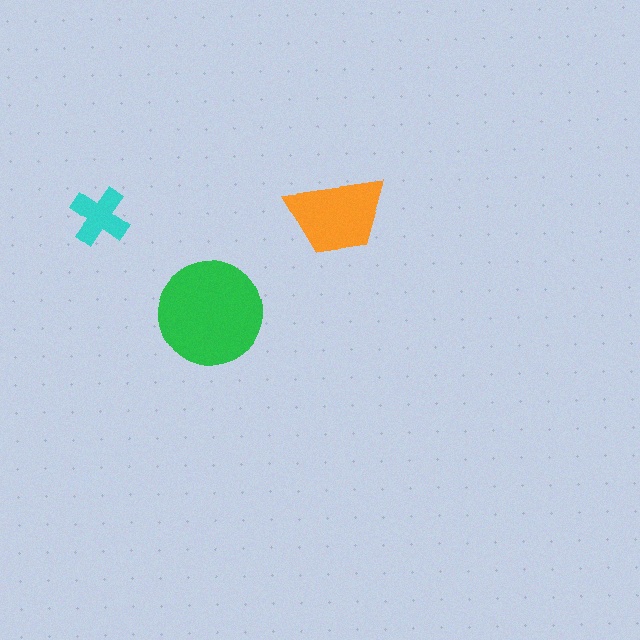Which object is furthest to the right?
The orange trapezoid is rightmost.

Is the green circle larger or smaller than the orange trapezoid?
Larger.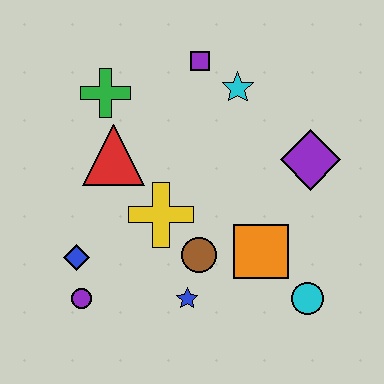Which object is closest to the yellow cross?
The brown circle is closest to the yellow cross.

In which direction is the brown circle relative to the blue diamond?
The brown circle is to the right of the blue diamond.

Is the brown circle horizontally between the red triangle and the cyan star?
Yes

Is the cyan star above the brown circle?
Yes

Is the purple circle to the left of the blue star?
Yes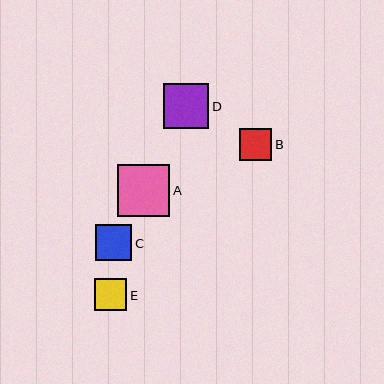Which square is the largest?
Square A is the largest with a size of approximately 52 pixels.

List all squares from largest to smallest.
From largest to smallest: A, D, C, B, E.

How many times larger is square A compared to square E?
Square A is approximately 1.6 times the size of square E.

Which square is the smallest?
Square E is the smallest with a size of approximately 32 pixels.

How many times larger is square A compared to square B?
Square A is approximately 1.6 times the size of square B.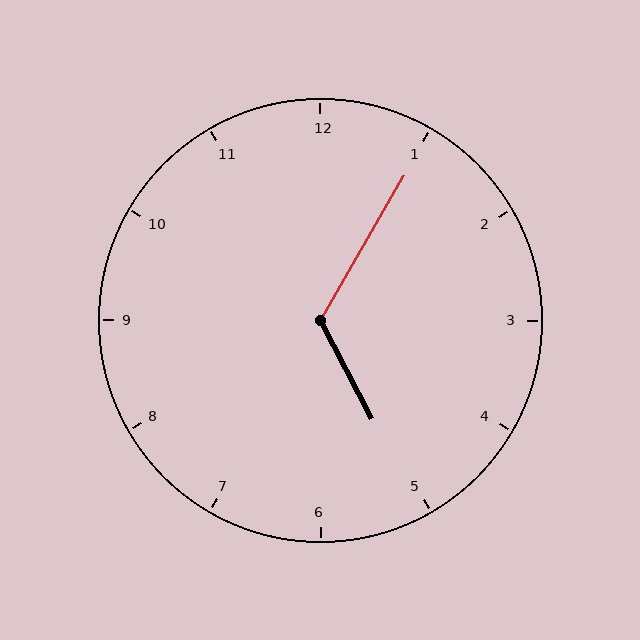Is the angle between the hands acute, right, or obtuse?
It is obtuse.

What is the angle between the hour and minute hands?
Approximately 122 degrees.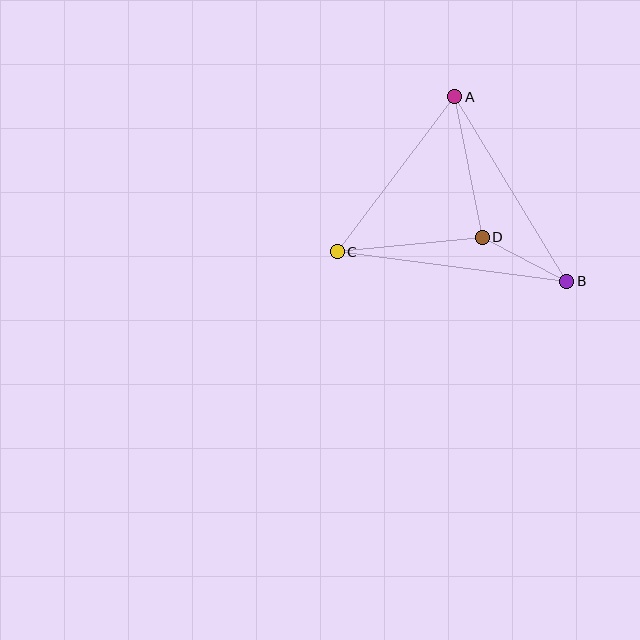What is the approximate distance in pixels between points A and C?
The distance between A and C is approximately 195 pixels.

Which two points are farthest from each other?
Points B and C are farthest from each other.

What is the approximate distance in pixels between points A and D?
The distance between A and D is approximately 143 pixels.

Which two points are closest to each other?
Points B and D are closest to each other.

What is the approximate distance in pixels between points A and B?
The distance between A and B is approximately 216 pixels.